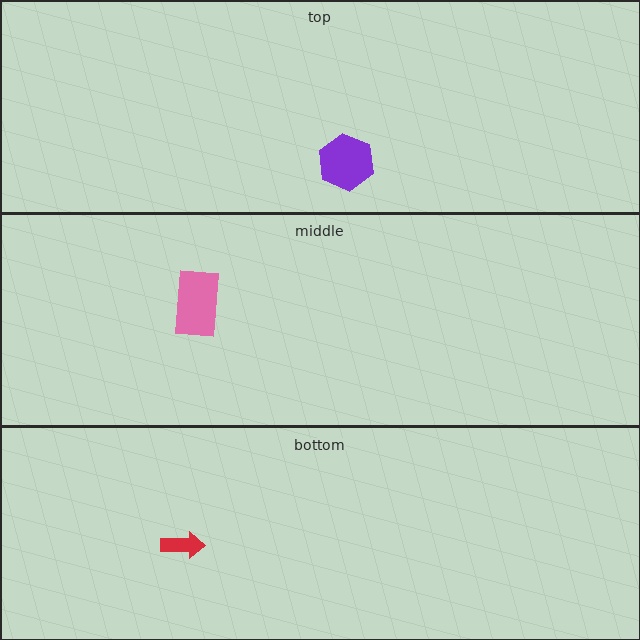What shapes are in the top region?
The purple hexagon.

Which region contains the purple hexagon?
The top region.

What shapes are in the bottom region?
The red arrow.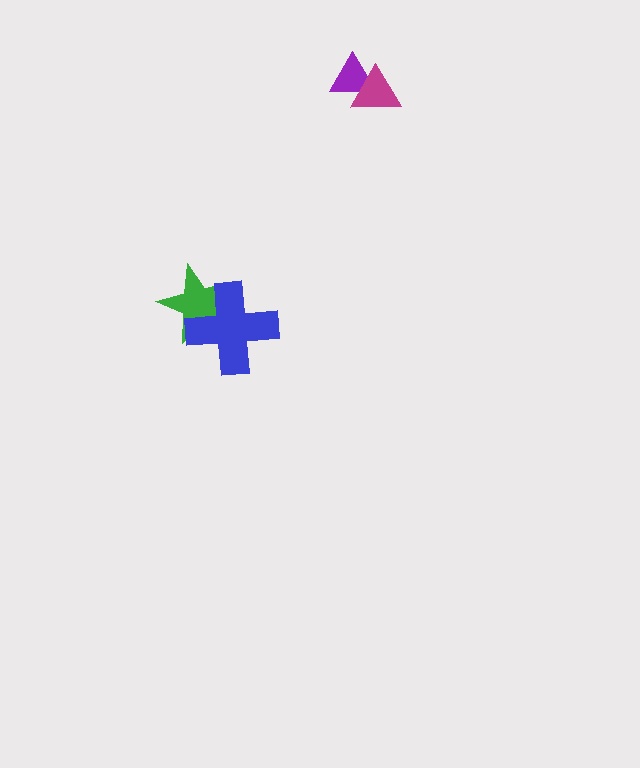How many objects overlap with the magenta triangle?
1 object overlaps with the magenta triangle.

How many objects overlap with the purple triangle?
1 object overlaps with the purple triangle.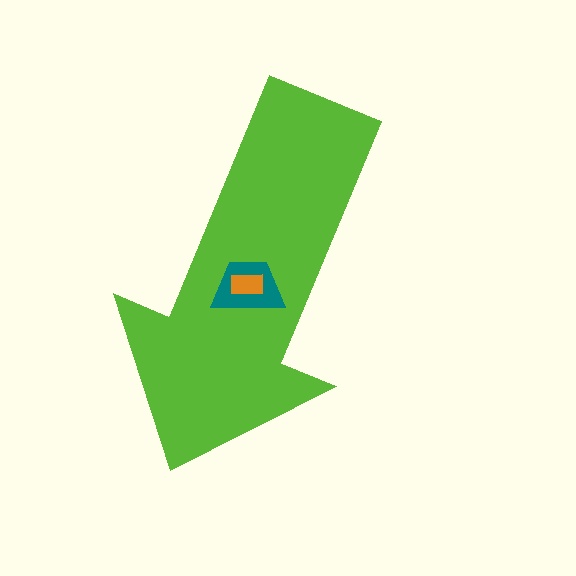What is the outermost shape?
The lime arrow.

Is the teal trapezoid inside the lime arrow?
Yes.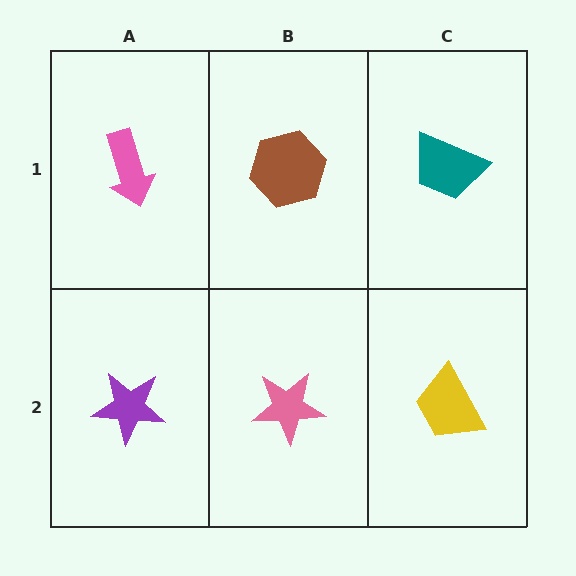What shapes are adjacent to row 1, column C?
A yellow trapezoid (row 2, column C), a brown hexagon (row 1, column B).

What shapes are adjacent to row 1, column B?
A pink star (row 2, column B), a pink arrow (row 1, column A), a teal trapezoid (row 1, column C).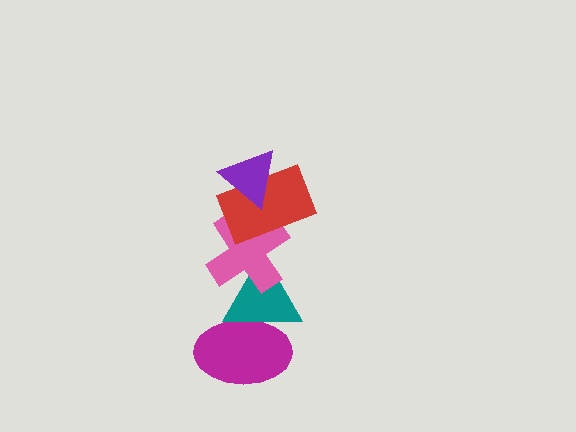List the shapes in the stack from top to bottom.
From top to bottom: the purple triangle, the red rectangle, the pink cross, the teal triangle, the magenta ellipse.